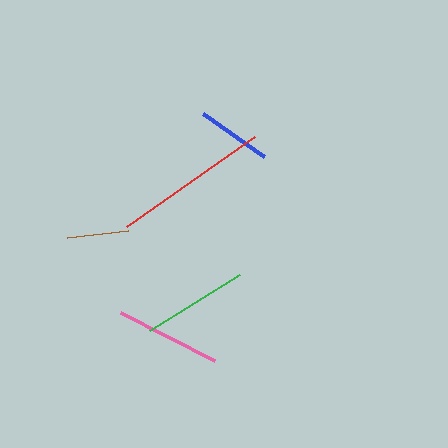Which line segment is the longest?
The red line is the longest at approximately 156 pixels.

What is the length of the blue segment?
The blue segment is approximately 74 pixels long.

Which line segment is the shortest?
The brown line is the shortest at approximately 61 pixels.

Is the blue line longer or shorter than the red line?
The red line is longer than the blue line.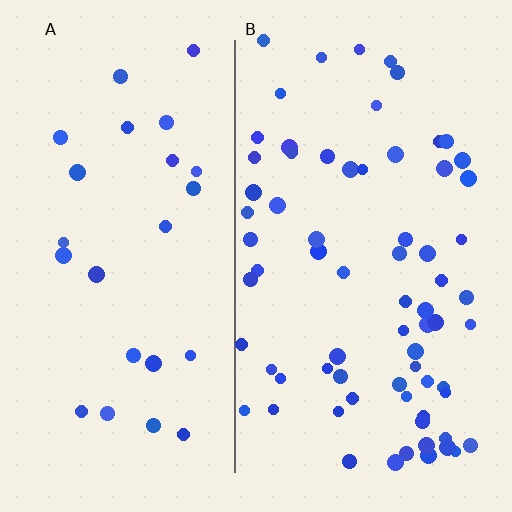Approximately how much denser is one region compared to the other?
Approximately 2.8× — region B over region A.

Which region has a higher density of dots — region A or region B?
B (the right).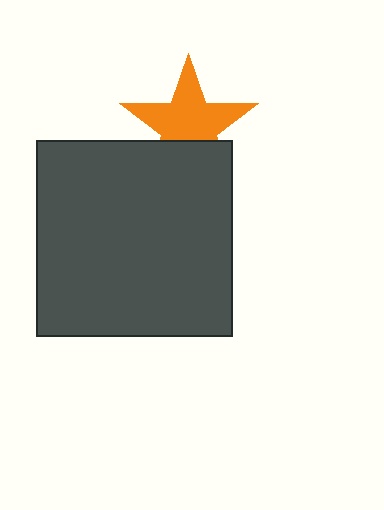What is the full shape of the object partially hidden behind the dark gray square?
The partially hidden object is an orange star.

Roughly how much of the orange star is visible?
Most of it is visible (roughly 67%).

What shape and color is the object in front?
The object in front is a dark gray square.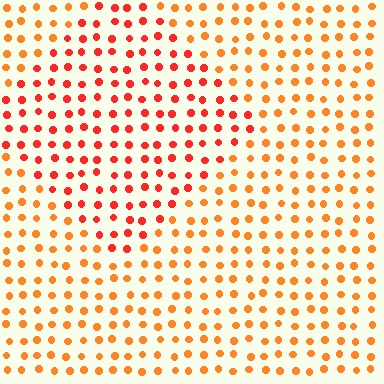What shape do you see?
I see a diamond.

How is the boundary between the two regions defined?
The boundary is defined purely by a slight shift in hue (about 26 degrees). Spacing, size, and orientation are identical on both sides.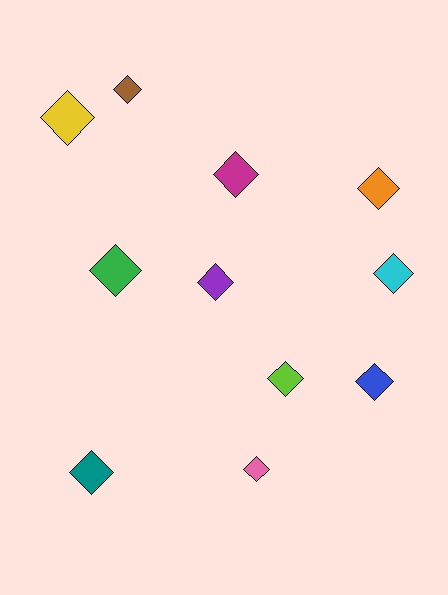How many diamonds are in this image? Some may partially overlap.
There are 11 diamonds.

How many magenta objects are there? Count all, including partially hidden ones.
There is 1 magenta object.